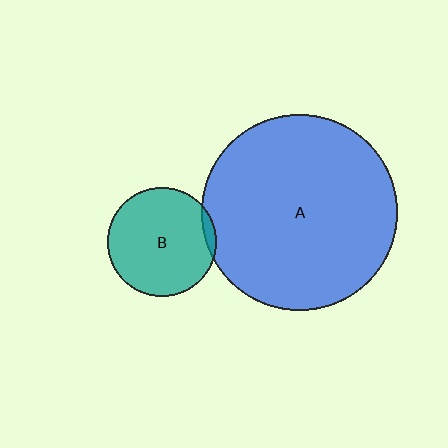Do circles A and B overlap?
Yes.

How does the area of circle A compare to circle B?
Approximately 3.2 times.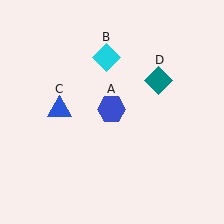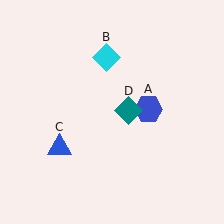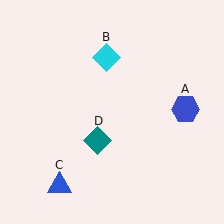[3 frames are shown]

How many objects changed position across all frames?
3 objects changed position: blue hexagon (object A), blue triangle (object C), teal diamond (object D).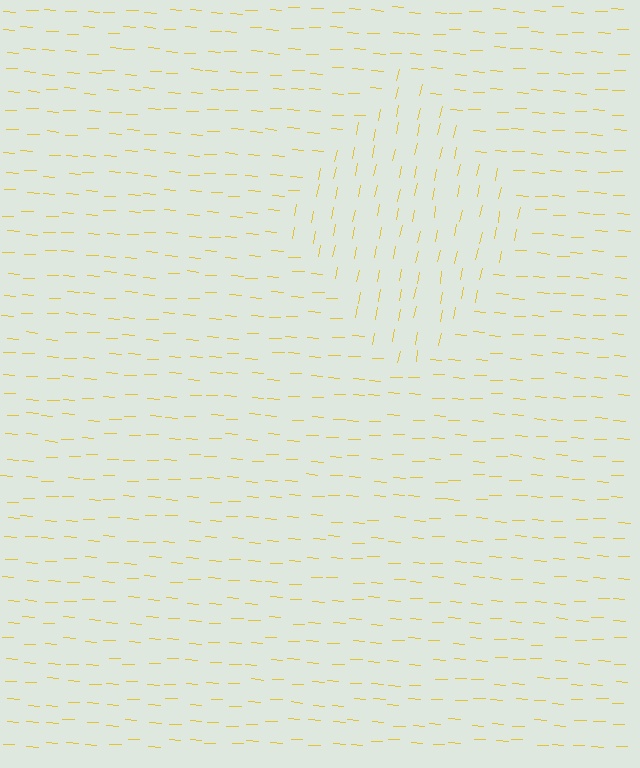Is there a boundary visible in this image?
Yes, there is a texture boundary formed by a change in line orientation.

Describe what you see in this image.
The image is filled with small yellow line segments. A diamond region in the image has lines oriented differently from the surrounding lines, creating a visible texture boundary.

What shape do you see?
I see a diamond.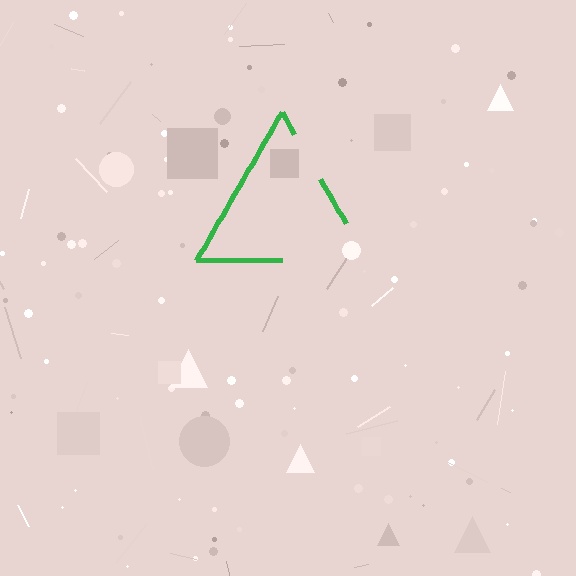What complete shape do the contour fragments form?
The contour fragments form a triangle.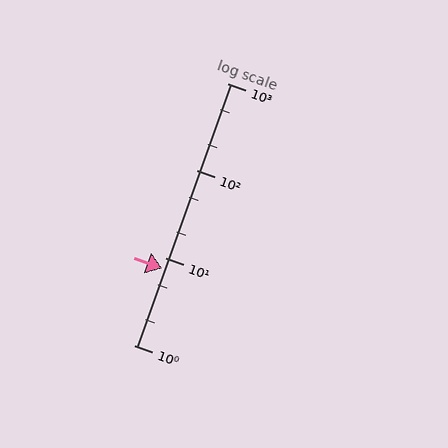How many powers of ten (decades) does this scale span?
The scale spans 3 decades, from 1 to 1000.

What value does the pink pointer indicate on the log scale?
The pointer indicates approximately 7.6.